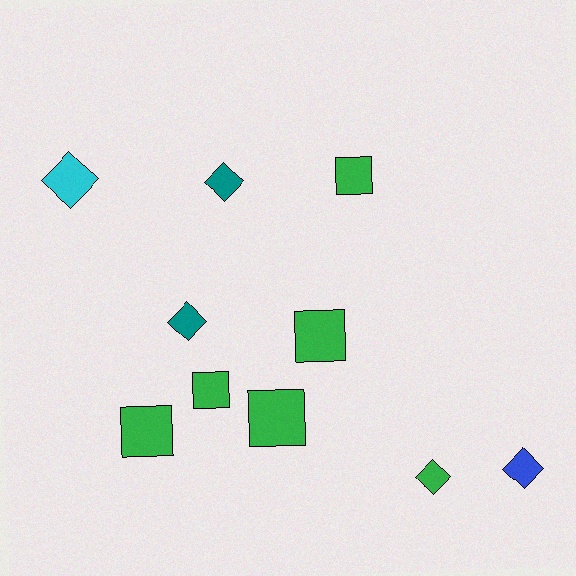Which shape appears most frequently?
Diamond, with 5 objects.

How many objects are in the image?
There are 10 objects.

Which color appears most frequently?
Green, with 6 objects.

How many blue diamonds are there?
There is 1 blue diamond.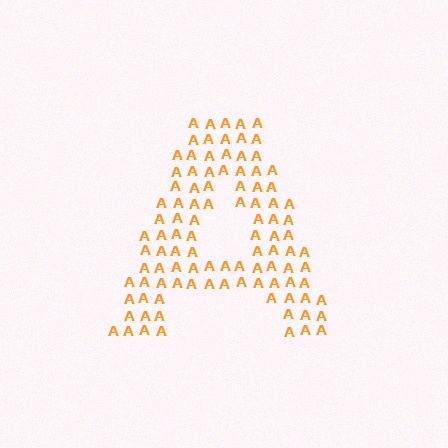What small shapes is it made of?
It is made of small letter A's.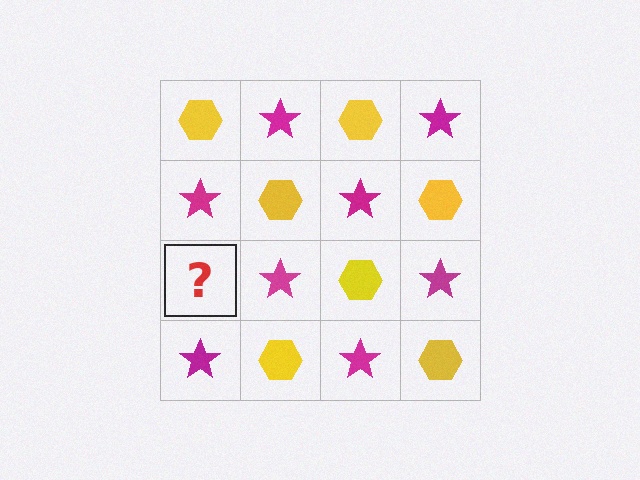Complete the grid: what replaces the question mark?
The question mark should be replaced with a yellow hexagon.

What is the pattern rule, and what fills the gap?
The rule is that it alternates yellow hexagon and magenta star in a checkerboard pattern. The gap should be filled with a yellow hexagon.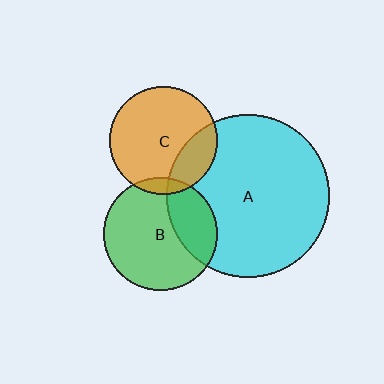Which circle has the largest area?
Circle A (cyan).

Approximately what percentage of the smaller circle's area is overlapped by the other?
Approximately 10%.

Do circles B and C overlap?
Yes.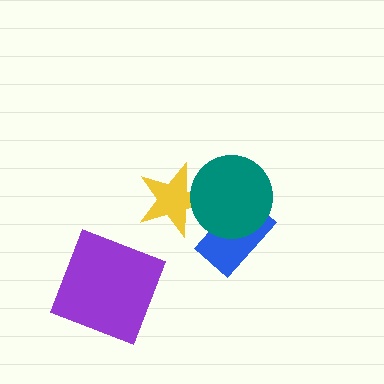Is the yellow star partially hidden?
Yes, it is partially covered by another shape.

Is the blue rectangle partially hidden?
Yes, it is partially covered by another shape.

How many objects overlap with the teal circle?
2 objects overlap with the teal circle.